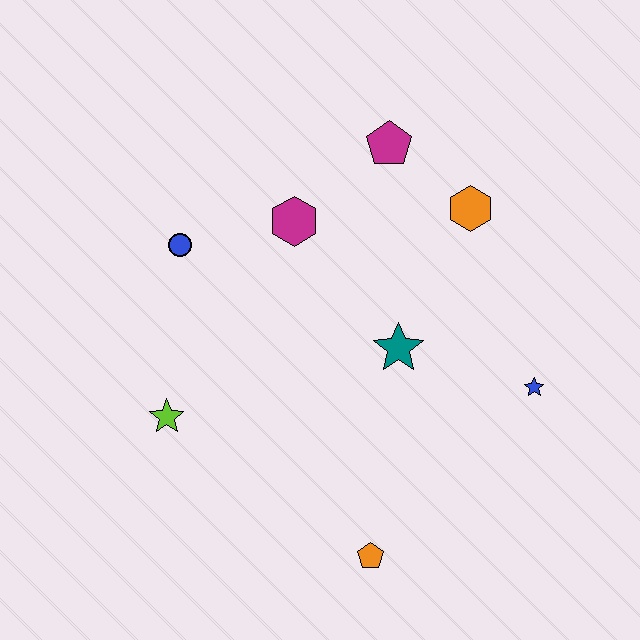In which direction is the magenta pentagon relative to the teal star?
The magenta pentagon is above the teal star.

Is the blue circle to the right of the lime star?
Yes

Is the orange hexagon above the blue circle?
Yes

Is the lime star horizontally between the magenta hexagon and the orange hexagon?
No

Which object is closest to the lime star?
The blue circle is closest to the lime star.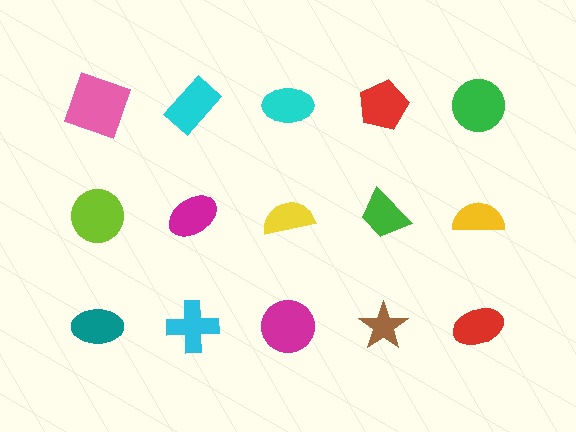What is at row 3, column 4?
A brown star.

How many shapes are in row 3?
5 shapes.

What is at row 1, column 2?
A cyan rectangle.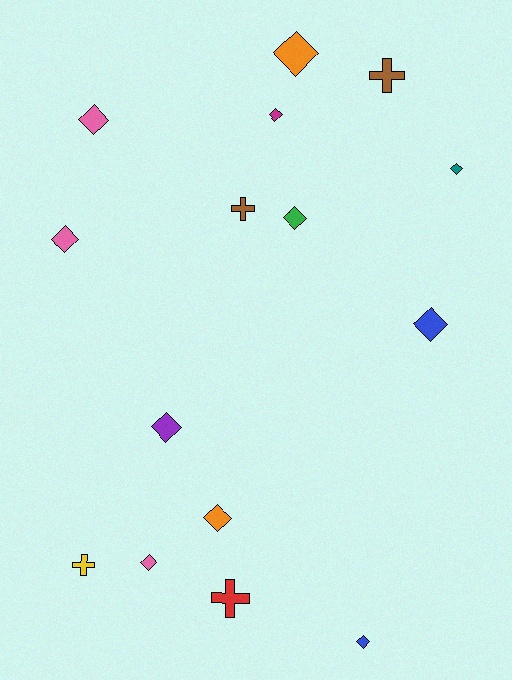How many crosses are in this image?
There are 4 crosses.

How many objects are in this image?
There are 15 objects.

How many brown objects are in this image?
There are 2 brown objects.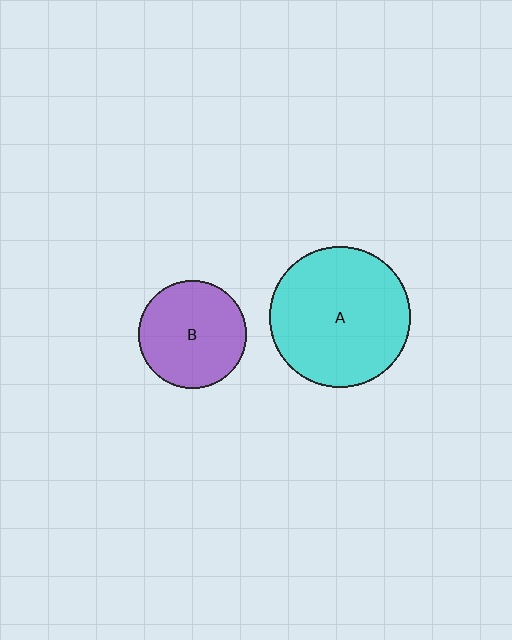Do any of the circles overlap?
No, none of the circles overlap.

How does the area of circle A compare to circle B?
Approximately 1.7 times.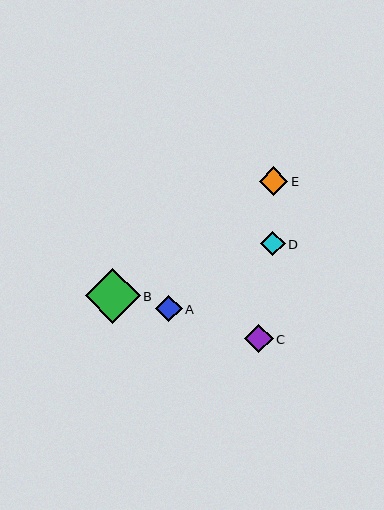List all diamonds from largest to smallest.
From largest to smallest: B, E, C, A, D.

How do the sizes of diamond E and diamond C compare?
Diamond E and diamond C are approximately the same size.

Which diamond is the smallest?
Diamond D is the smallest with a size of approximately 24 pixels.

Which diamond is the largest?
Diamond B is the largest with a size of approximately 55 pixels.